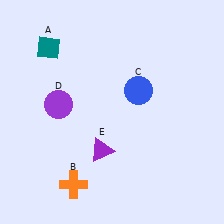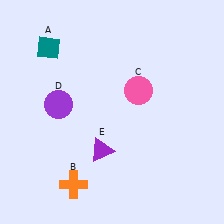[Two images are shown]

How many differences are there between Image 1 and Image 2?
There is 1 difference between the two images.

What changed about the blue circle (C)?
In Image 1, C is blue. In Image 2, it changed to pink.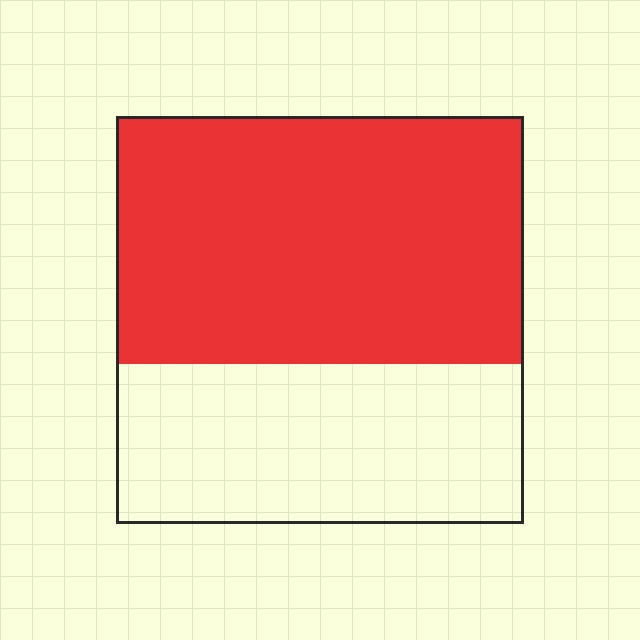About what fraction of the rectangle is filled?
About three fifths (3/5).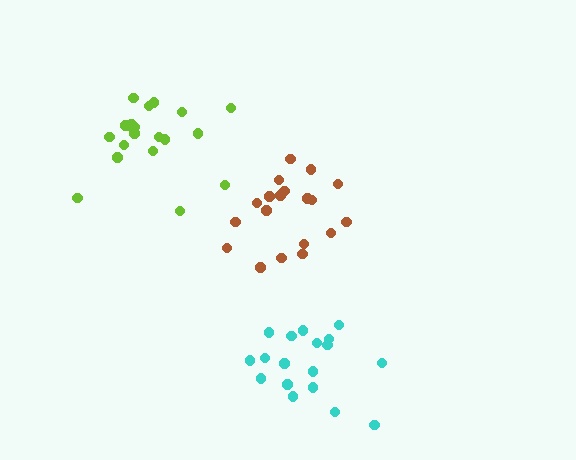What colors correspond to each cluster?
The clusters are colored: cyan, brown, lime.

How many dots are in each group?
Group 1: 18 dots, Group 2: 19 dots, Group 3: 20 dots (57 total).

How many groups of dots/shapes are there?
There are 3 groups.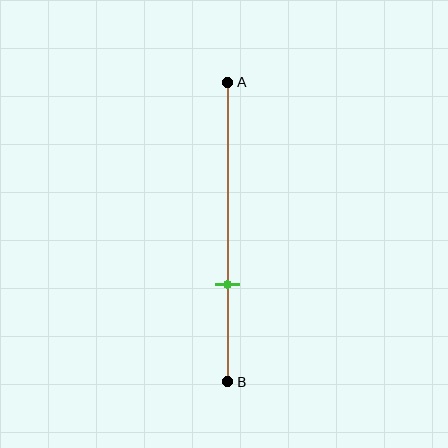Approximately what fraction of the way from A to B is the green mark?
The green mark is approximately 70% of the way from A to B.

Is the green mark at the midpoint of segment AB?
No, the mark is at about 70% from A, not at the 50% midpoint.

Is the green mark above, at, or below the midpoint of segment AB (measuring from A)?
The green mark is below the midpoint of segment AB.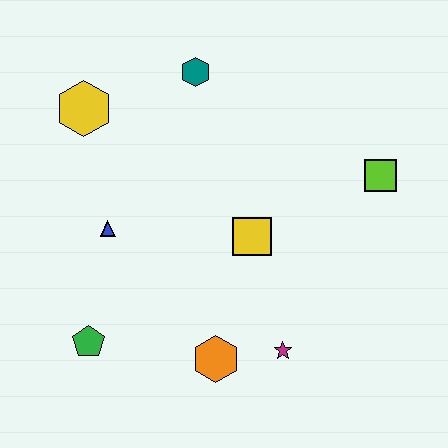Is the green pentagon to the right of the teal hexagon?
No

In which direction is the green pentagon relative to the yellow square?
The green pentagon is to the left of the yellow square.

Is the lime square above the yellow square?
Yes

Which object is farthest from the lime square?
The green pentagon is farthest from the lime square.